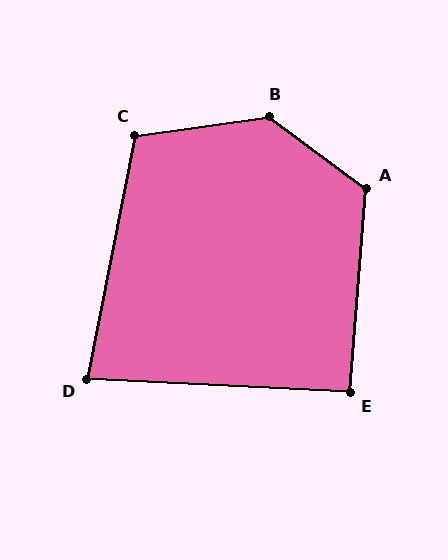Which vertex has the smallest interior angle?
D, at approximately 82 degrees.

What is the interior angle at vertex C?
Approximately 109 degrees (obtuse).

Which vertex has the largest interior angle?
B, at approximately 136 degrees.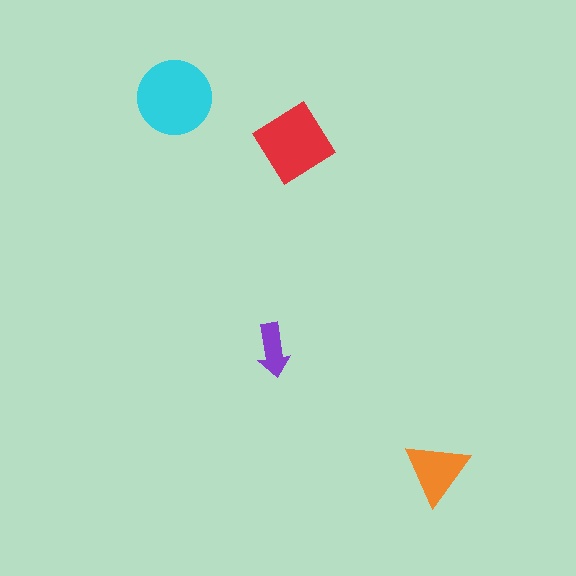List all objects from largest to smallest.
The cyan circle, the red diamond, the orange triangle, the purple arrow.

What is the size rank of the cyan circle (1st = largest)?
1st.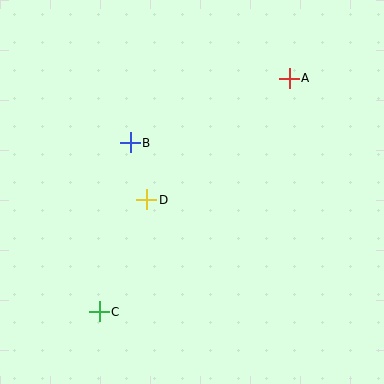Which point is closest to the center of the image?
Point D at (147, 200) is closest to the center.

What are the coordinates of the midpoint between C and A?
The midpoint between C and A is at (194, 195).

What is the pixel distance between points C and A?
The distance between C and A is 301 pixels.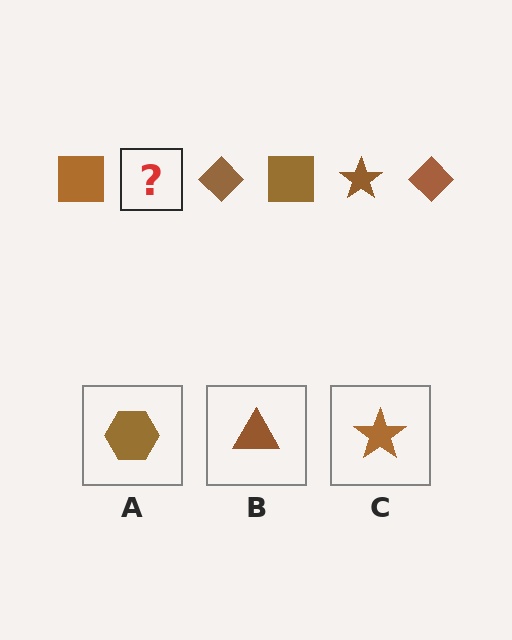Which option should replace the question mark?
Option C.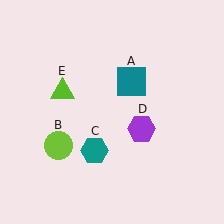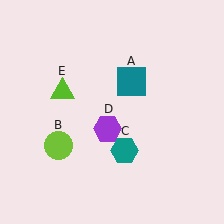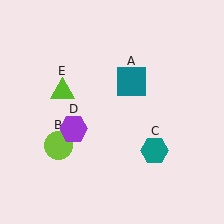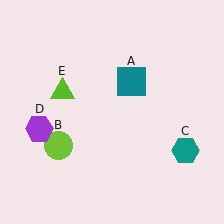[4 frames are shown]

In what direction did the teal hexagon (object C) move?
The teal hexagon (object C) moved right.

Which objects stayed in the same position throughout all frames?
Teal square (object A) and lime circle (object B) and lime triangle (object E) remained stationary.